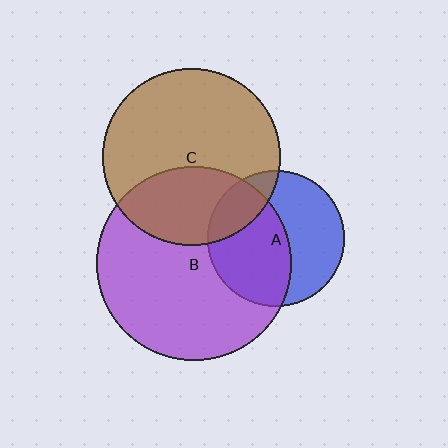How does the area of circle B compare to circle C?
Approximately 1.2 times.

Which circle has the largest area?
Circle B (purple).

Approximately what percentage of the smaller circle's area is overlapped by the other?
Approximately 20%.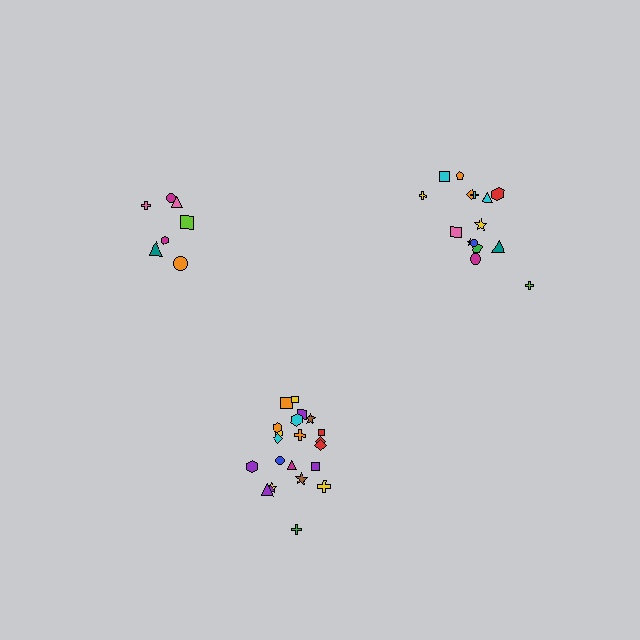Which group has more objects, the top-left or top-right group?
The top-right group.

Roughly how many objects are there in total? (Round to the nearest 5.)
Roughly 45 objects in total.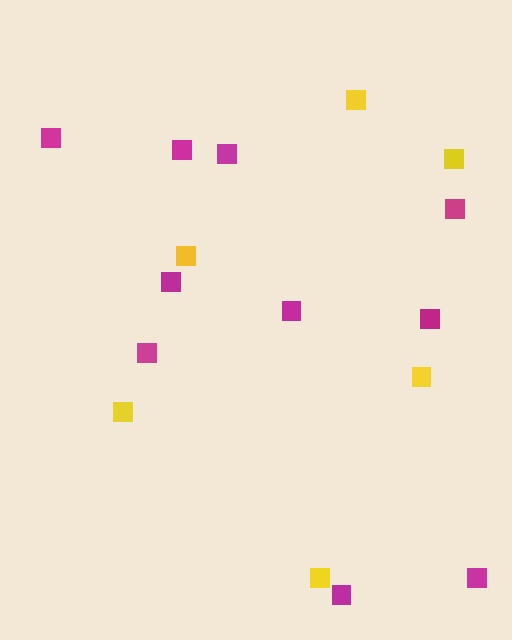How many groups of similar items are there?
There are 2 groups: one group of magenta squares (10) and one group of yellow squares (6).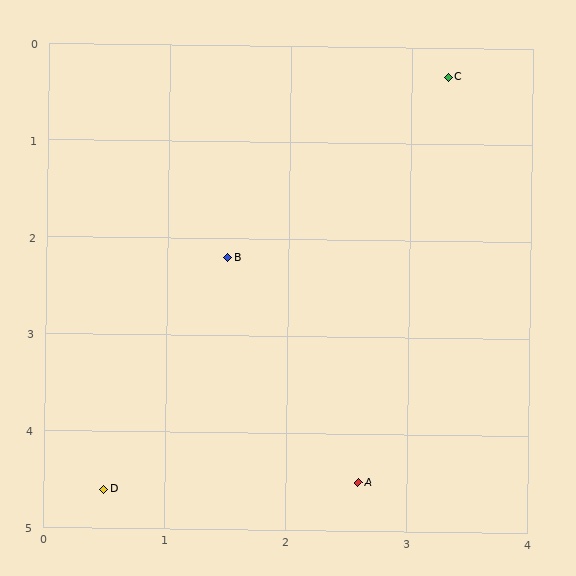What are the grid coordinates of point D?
Point D is at approximately (0.5, 4.6).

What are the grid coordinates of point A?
Point A is at approximately (2.6, 4.5).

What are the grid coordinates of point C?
Point C is at approximately (3.3, 0.3).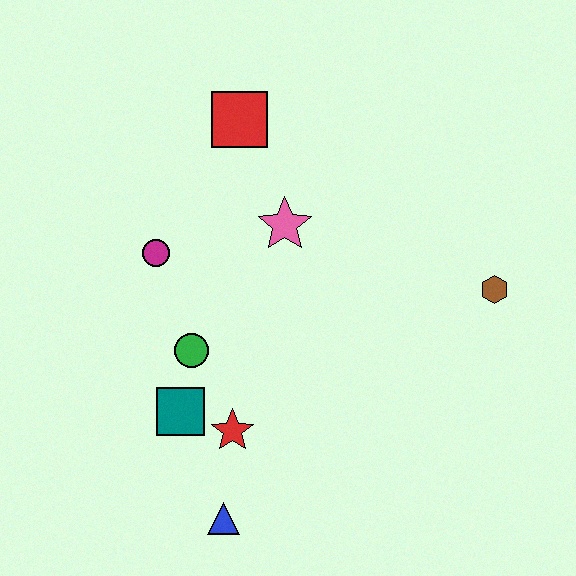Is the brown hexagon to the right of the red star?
Yes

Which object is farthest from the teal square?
The brown hexagon is farthest from the teal square.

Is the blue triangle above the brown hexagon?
No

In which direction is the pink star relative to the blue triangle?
The pink star is above the blue triangle.